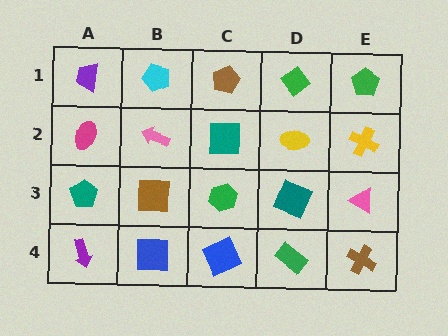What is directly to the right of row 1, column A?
A cyan pentagon.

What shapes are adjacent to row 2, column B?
A cyan pentagon (row 1, column B), a brown square (row 3, column B), a magenta ellipse (row 2, column A), a teal square (row 2, column C).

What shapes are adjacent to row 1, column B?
A pink arrow (row 2, column B), a purple trapezoid (row 1, column A), a brown pentagon (row 1, column C).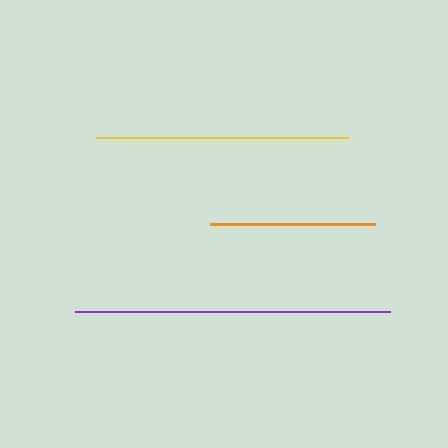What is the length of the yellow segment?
The yellow segment is approximately 252 pixels long.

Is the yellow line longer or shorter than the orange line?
The yellow line is longer than the orange line.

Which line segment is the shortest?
The orange line is the shortest at approximately 165 pixels.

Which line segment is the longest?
The purple line is the longest at approximately 315 pixels.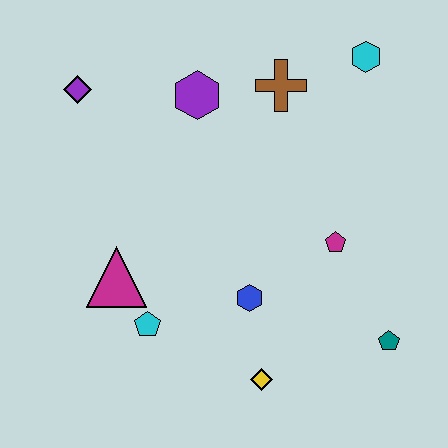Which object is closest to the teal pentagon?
The magenta pentagon is closest to the teal pentagon.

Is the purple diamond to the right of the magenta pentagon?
No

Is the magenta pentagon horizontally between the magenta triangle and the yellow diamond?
No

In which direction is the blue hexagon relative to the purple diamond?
The blue hexagon is below the purple diamond.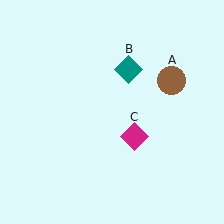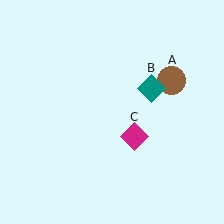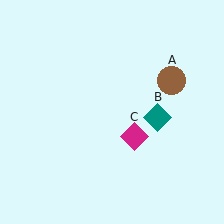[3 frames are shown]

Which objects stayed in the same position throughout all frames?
Brown circle (object A) and magenta diamond (object C) remained stationary.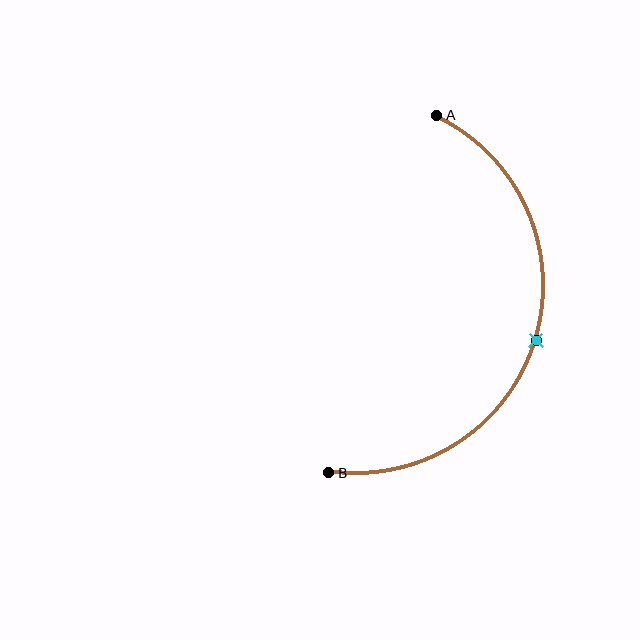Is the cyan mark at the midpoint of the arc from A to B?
Yes. The cyan mark lies on the arc at equal arc-length from both A and B — it is the arc midpoint.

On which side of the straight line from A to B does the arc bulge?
The arc bulges to the right of the straight line connecting A and B.